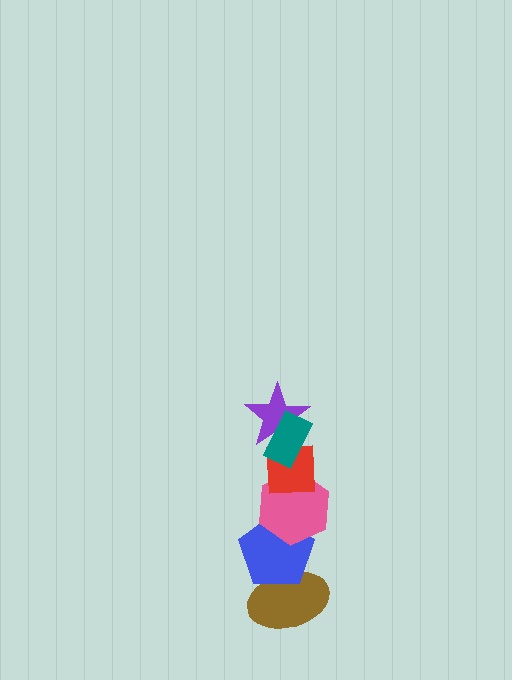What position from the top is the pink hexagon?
The pink hexagon is 4th from the top.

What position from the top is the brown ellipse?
The brown ellipse is 6th from the top.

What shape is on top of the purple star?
The teal rectangle is on top of the purple star.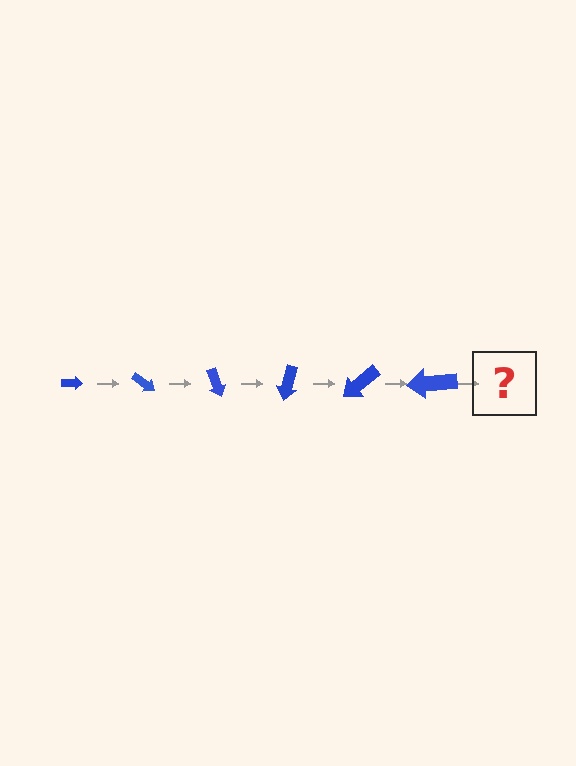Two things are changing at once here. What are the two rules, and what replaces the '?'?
The two rules are that the arrow grows larger each step and it rotates 35 degrees each step. The '?' should be an arrow, larger than the previous one and rotated 210 degrees from the start.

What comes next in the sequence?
The next element should be an arrow, larger than the previous one and rotated 210 degrees from the start.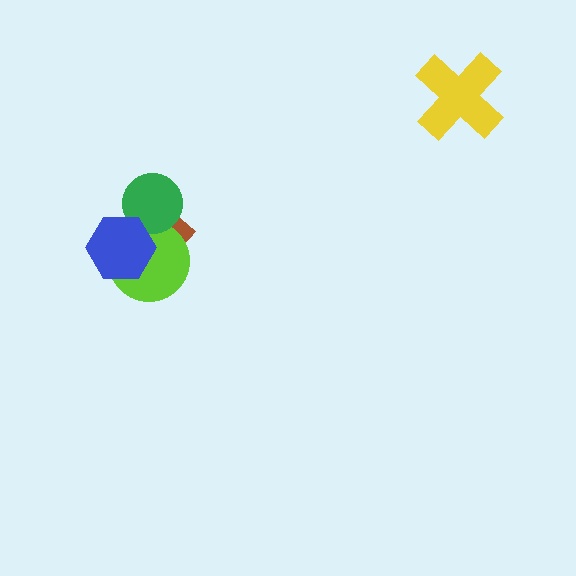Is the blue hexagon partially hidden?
No, no other shape covers it.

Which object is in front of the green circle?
The blue hexagon is in front of the green circle.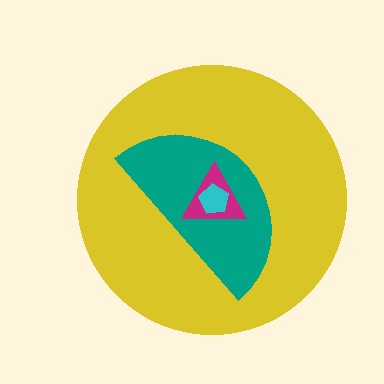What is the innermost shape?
The cyan pentagon.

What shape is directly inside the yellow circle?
The teal semicircle.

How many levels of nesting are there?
4.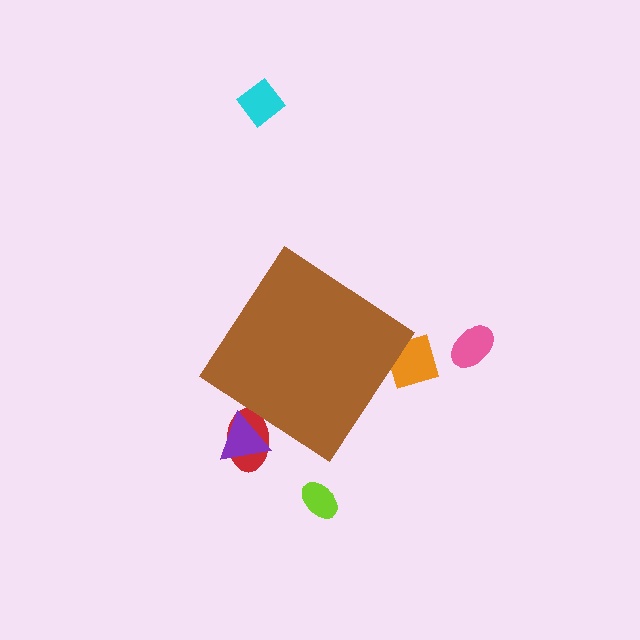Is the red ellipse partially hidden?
Yes, the red ellipse is partially hidden behind the brown diamond.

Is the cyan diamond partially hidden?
No, the cyan diamond is fully visible.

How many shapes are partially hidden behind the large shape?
3 shapes are partially hidden.